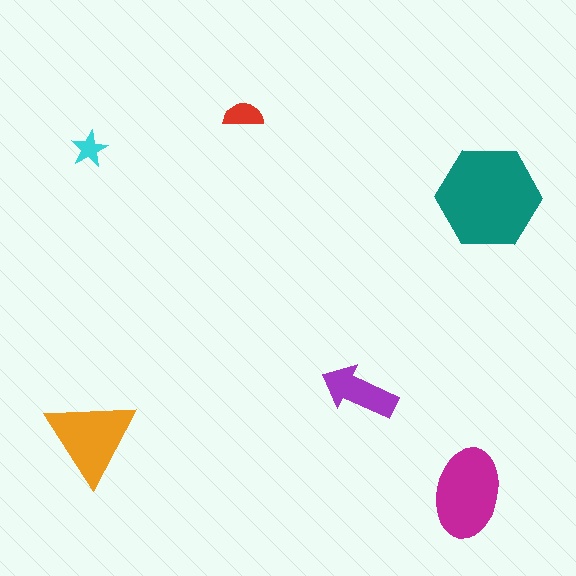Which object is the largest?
The teal hexagon.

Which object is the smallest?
The cyan star.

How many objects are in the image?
There are 6 objects in the image.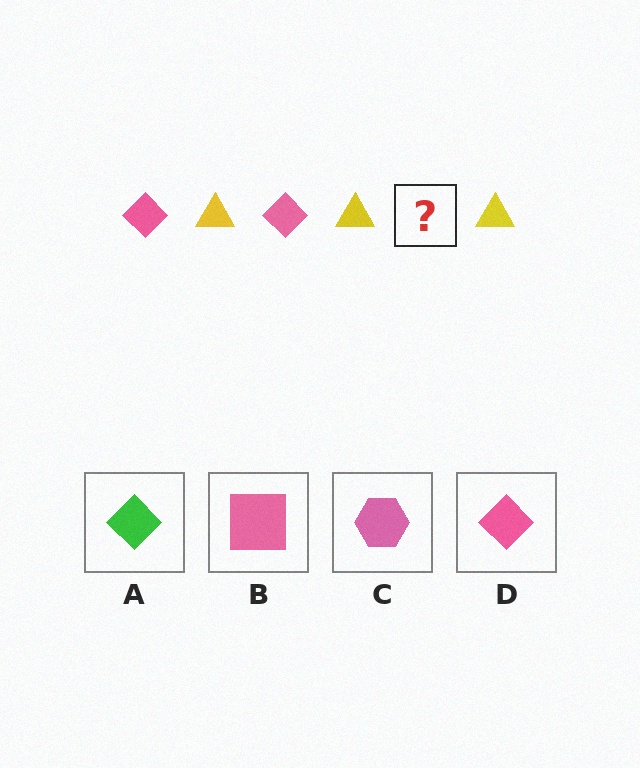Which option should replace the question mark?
Option D.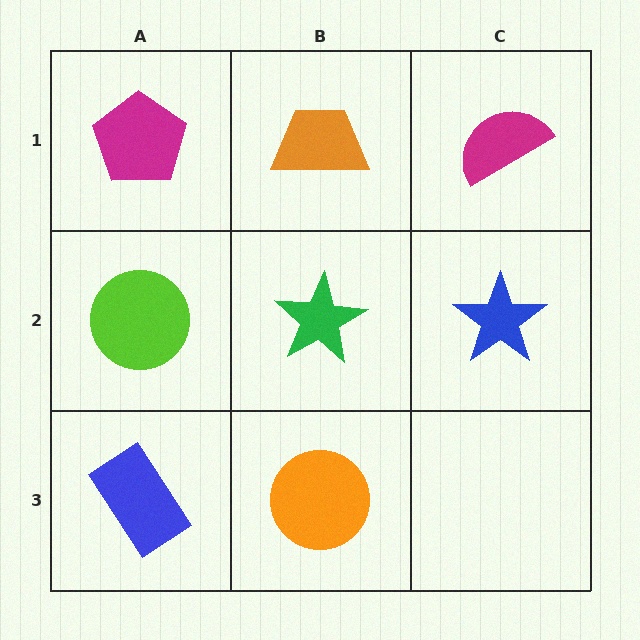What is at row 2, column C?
A blue star.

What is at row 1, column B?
An orange trapezoid.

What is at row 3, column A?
A blue rectangle.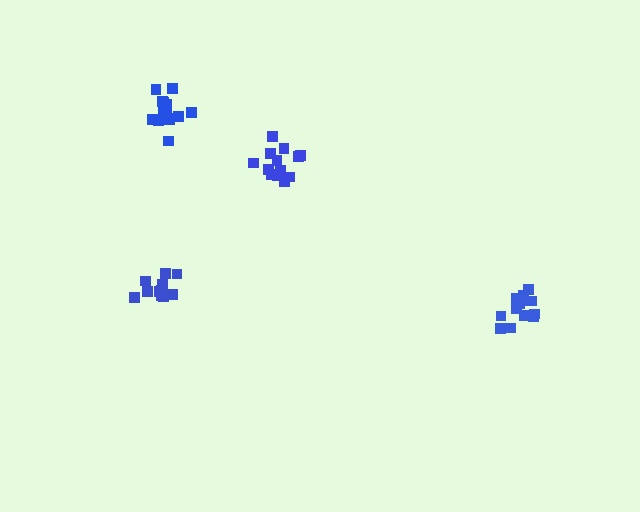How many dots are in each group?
Group 1: 11 dots, Group 2: 13 dots, Group 3: 14 dots, Group 4: 14 dots (52 total).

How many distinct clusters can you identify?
There are 4 distinct clusters.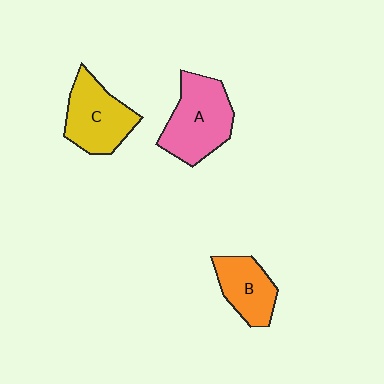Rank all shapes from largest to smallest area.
From largest to smallest: A (pink), C (yellow), B (orange).